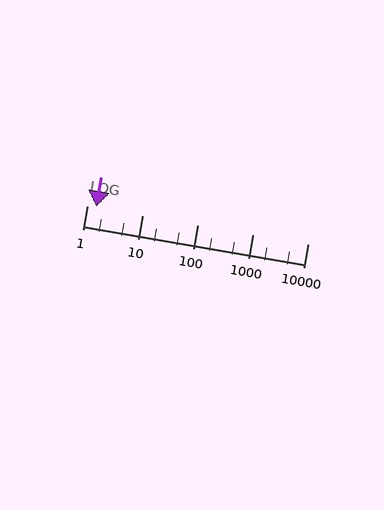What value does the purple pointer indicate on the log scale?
The pointer indicates approximately 1.5.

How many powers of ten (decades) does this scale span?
The scale spans 4 decades, from 1 to 10000.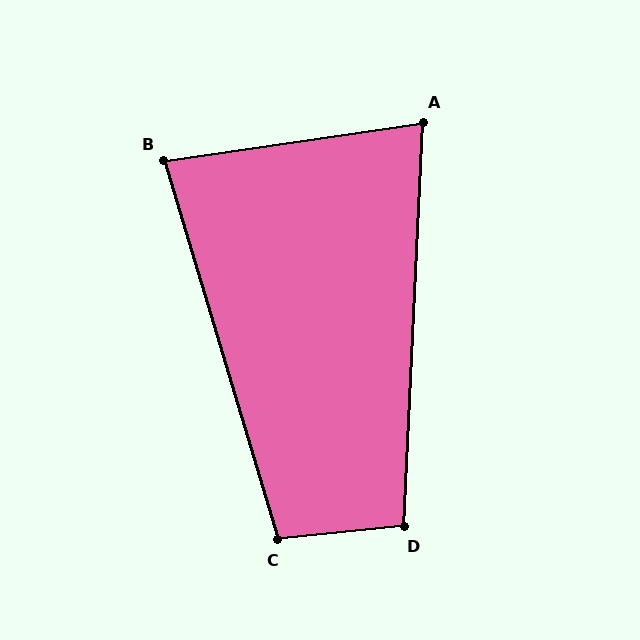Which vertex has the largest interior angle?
C, at approximately 101 degrees.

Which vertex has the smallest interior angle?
A, at approximately 79 degrees.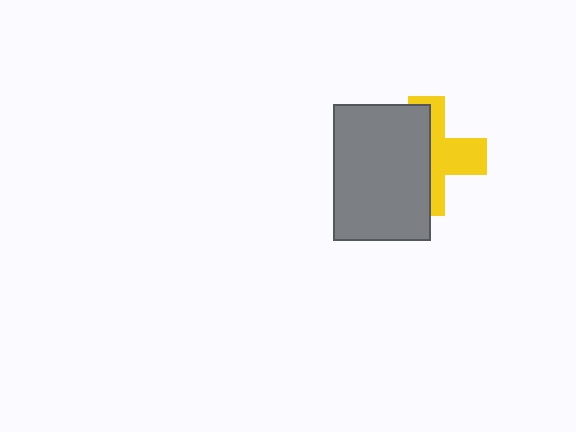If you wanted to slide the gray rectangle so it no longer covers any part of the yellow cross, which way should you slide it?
Slide it left — that is the most direct way to separate the two shapes.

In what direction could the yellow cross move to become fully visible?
The yellow cross could move right. That would shift it out from behind the gray rectangle entirely.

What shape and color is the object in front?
The object in front is a gray rectangle.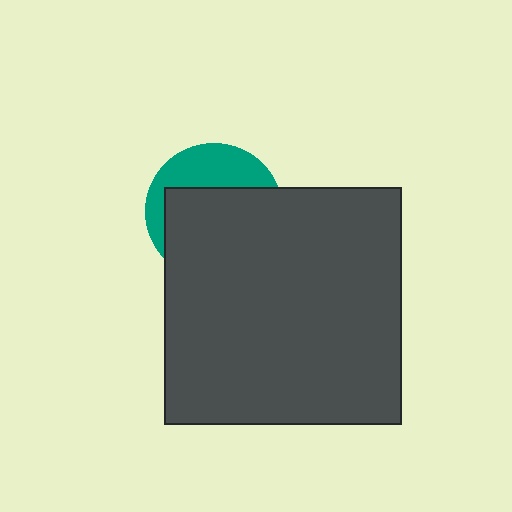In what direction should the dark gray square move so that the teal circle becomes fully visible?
The dark gray square should move down. That is the shortest direction to clear the overlap and leave the teal circle fully visible.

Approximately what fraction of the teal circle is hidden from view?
Roughly 65% of the teal circle is hidden behind the dark gray square.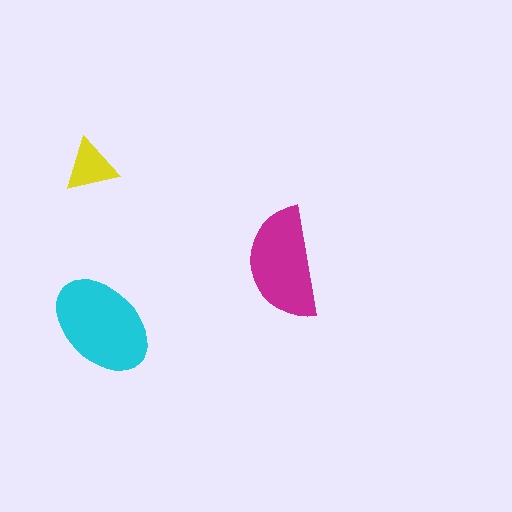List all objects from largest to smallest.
The cyan ellipse, the magenta semicircle, the yellow triangle.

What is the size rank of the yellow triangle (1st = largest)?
3rd.